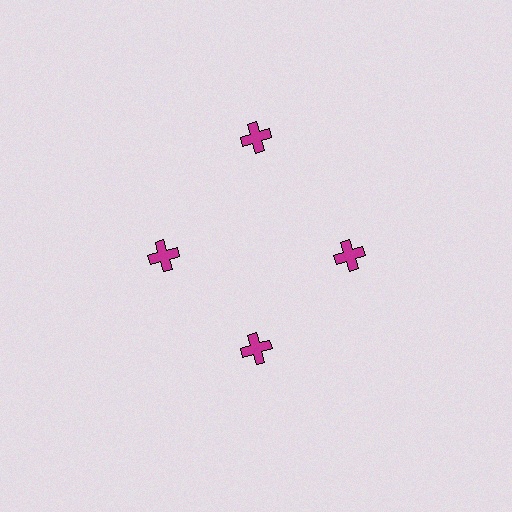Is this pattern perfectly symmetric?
No. The 4 magenta crosses are arranged in a ring, but one element near the 12 o'clock position is pushed outward from the center, breaking the 4-fold rotational symmetry.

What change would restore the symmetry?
The symmetry would be restored by moving it inward, back onto the ring so that all 4 crosses sit at equal angles and equal distance from the center.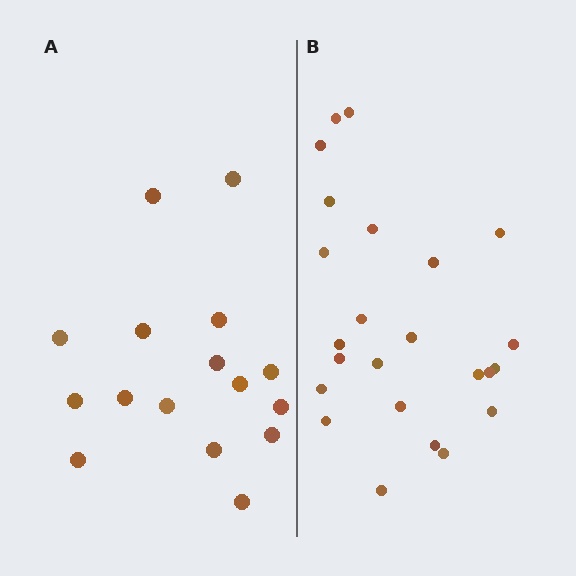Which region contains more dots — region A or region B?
Region B (the right region) has more dots.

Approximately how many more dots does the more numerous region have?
Region B has roughly 8 or so more dots than region A.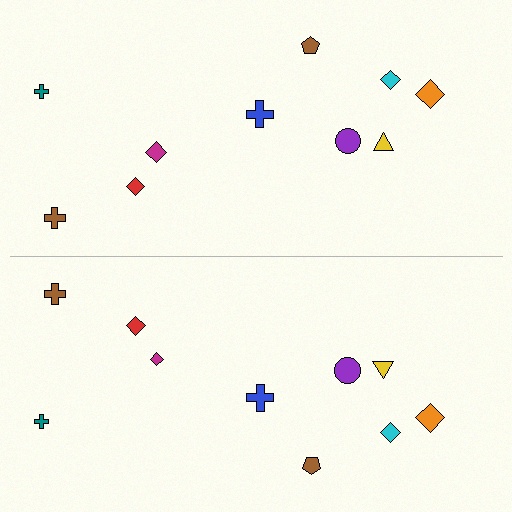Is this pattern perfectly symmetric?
No, the pattern is not perfectly symmetric. The magenta diamond on the bottom side has a different size than its mirror counterpart.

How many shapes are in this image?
There are 20 shapes in this image.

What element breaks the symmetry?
The magenta diamond on the bottom side has a different size than its mirror counterpart.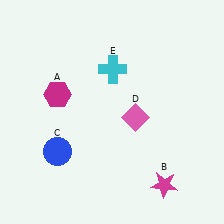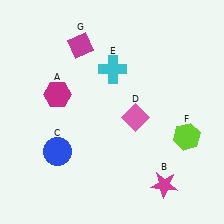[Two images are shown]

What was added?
A lime hexagon (F), a magenta diamond (G) were added in Image 2.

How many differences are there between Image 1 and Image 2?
There are 2 differences between the two images.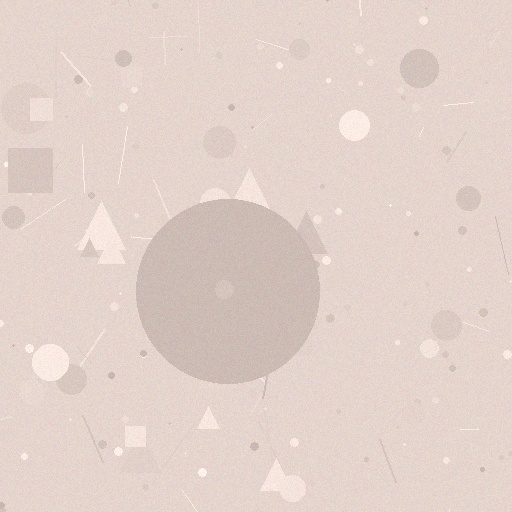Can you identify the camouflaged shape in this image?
The camouflaged shape is a circle.